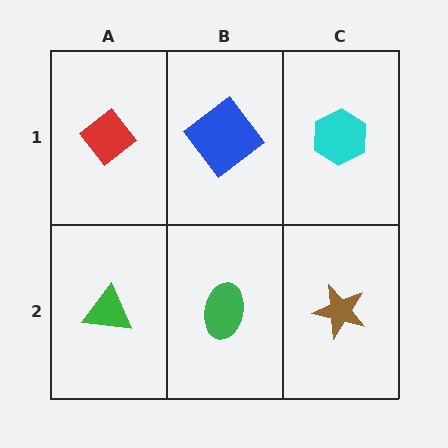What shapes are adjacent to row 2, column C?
A cyan hexagon (row 1, column C), a green ellipse (row 2, column B).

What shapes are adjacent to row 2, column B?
A blue diamond (row 1, column B), a green triangle (row 2, column A), a brown star (row 2, column C).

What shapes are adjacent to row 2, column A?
A red diamond (row 1, column A), a green ellipse (row 2, column B).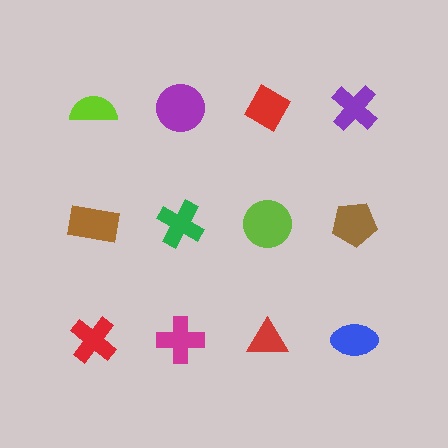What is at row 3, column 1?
A red cross.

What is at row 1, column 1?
A lime semicircle.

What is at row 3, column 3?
A red triangle.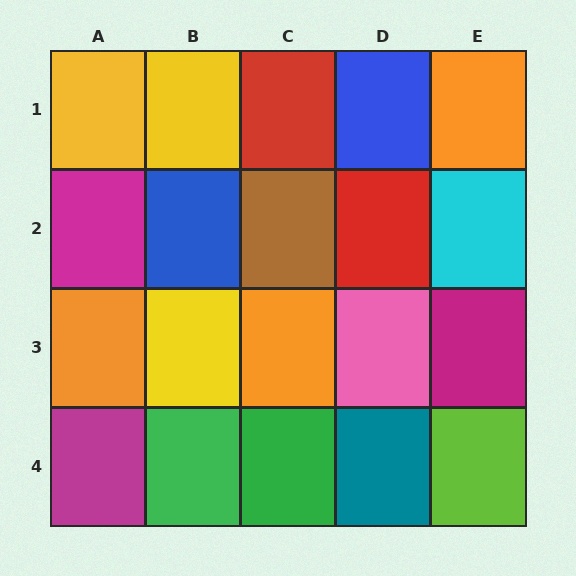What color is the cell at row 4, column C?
Green.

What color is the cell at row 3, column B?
Yellow.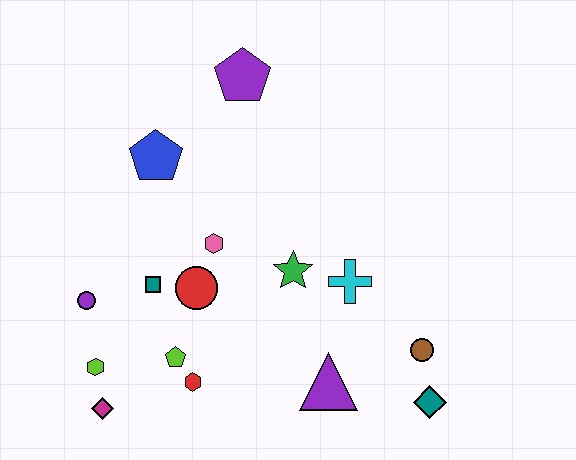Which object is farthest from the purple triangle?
The purple pentagon is farthest from the purple triangle.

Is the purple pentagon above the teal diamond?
Yes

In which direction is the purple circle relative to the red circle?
The purple circle is to the left of the red circle.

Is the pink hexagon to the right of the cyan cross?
No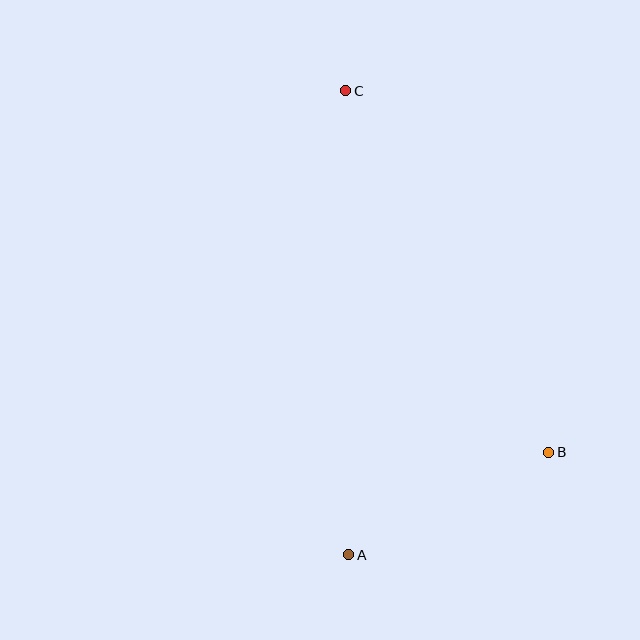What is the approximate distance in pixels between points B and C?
The distance between B and C is approximately 414 pixels.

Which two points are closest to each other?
Points A and B are closest to each other.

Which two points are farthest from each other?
Points A and C are farthest from each other.